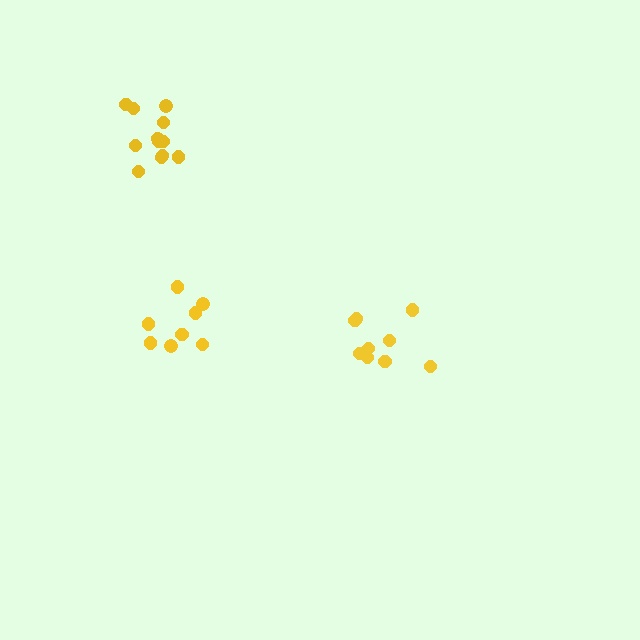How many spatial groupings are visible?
There are 3 spatial groupings.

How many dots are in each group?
Group 1: 9 dots, Group 2: 8 dots, Group 3: 13 dots (30 total).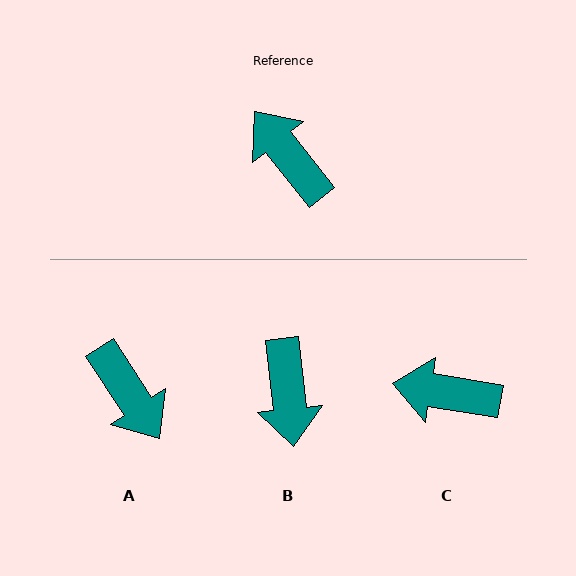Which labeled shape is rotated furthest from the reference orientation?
A, about 175 degrees away.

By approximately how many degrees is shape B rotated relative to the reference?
Approximately 148 degrees counter-clockwise.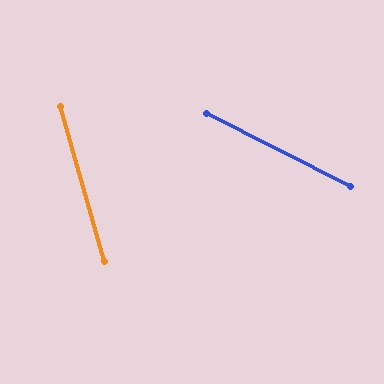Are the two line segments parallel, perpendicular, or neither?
Neither parallel nor perpendicular — they differ by about 47°.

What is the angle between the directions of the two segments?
Approximately 47 degrees.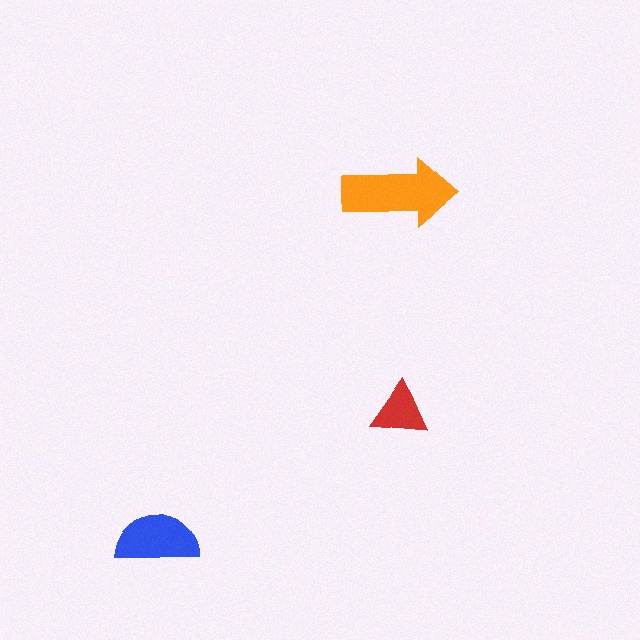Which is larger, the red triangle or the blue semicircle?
The blue semicircle.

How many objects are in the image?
There are 3 objects in the image.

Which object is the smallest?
The red triangle.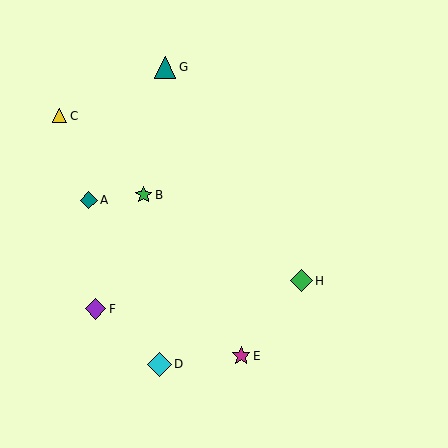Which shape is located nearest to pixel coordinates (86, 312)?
The purple diamond (labeled F) at (95, 309) is nearest to that location.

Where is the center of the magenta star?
The center of the magenta star is at (241, 356).